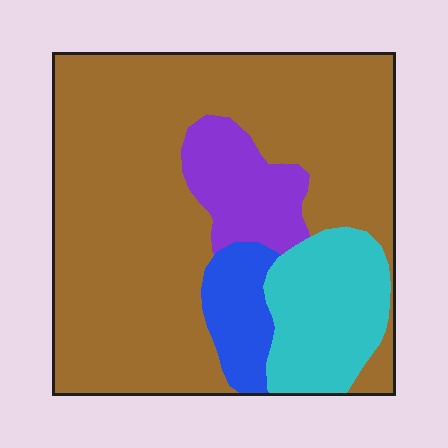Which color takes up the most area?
Brown, at roughly 70%.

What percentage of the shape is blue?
Blue covers around 5% of the shape.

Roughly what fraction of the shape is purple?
Purple covers 10% of the shape.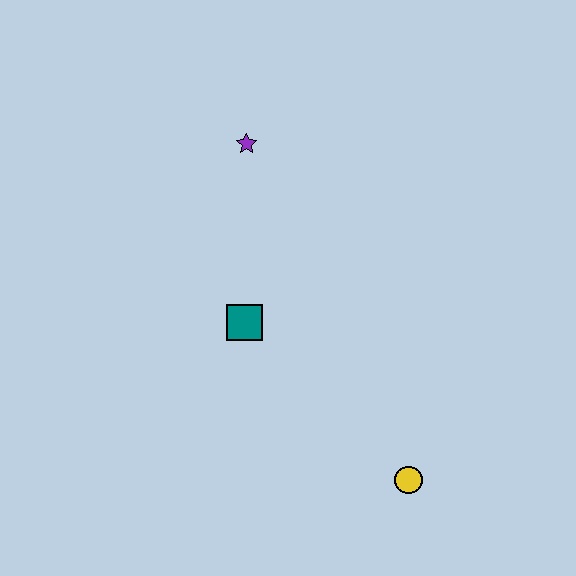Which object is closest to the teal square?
The purple star is closest to the teal square.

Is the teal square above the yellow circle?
Yes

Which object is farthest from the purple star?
The yellow circle is farthest from the purple star.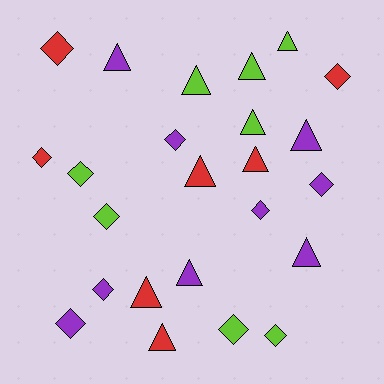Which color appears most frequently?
Purple, with 9 objects.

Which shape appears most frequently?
Diamond, with 12 objects.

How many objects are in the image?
There are 24 objects.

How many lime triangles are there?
There are 4 lime triangles.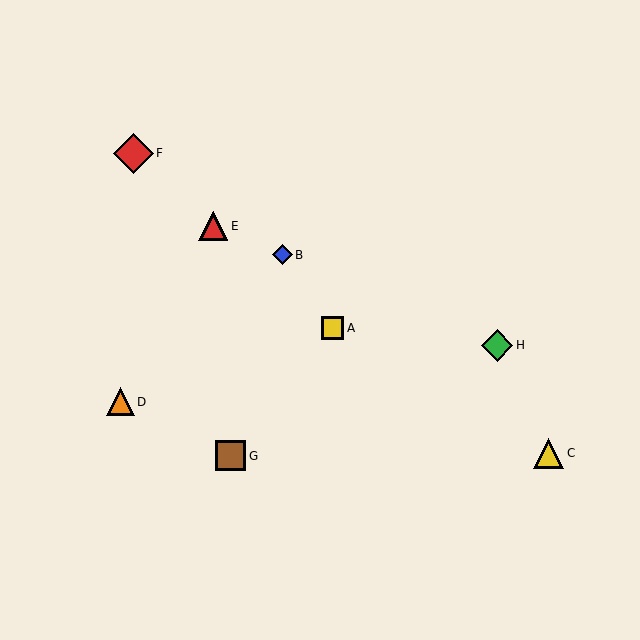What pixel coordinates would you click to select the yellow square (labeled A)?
Click at (333, 328) to select the yellow square A.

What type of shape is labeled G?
Shape G is a brown square.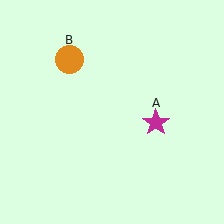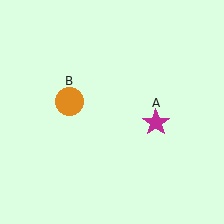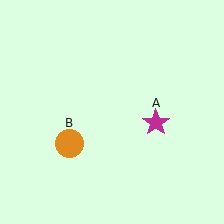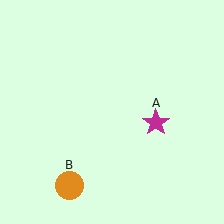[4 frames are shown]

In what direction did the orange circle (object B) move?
The orange circle (object B) moved down.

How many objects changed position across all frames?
1 object changed position: orange circle (object B).